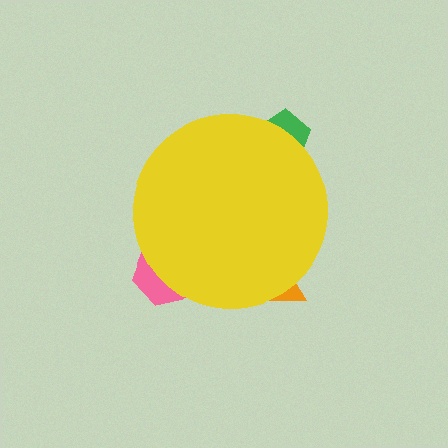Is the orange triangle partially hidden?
Yes, the orange triangle is partially hidden behind the yellow circle.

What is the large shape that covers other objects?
A yellow circle.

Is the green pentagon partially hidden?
Yes, the green pentagon is partially hidden behind the yellow circle.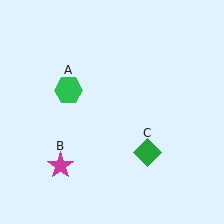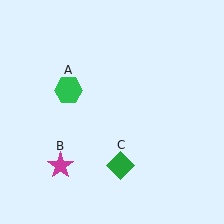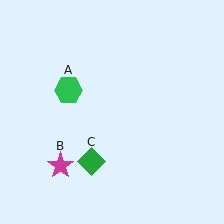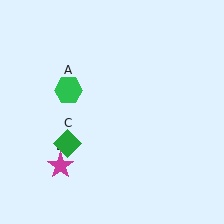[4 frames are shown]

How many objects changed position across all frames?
1 object changed position: green diamond (object C).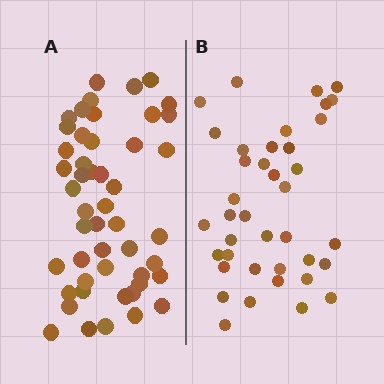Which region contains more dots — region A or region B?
Region A (the left region) has more dots.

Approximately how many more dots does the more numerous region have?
Region A has roughly 10 or so more dots than region B.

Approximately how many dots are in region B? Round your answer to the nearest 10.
About 40 dots. (The exact count is 39, which rounds to 40.)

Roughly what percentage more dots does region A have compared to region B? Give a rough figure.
About 25% more.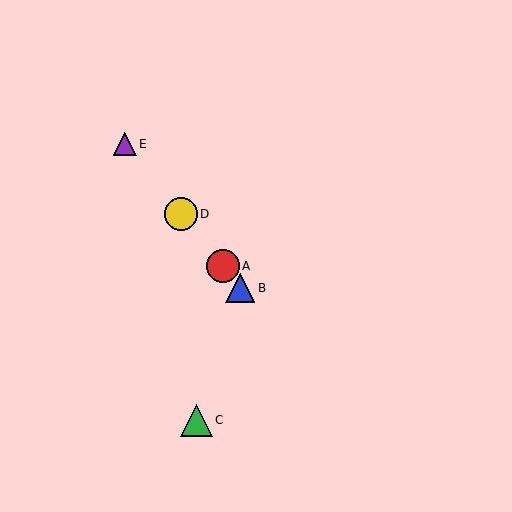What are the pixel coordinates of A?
Object A is at (223, 266).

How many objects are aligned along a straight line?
4 objects (A, B, D, E) are aligned along a straight line.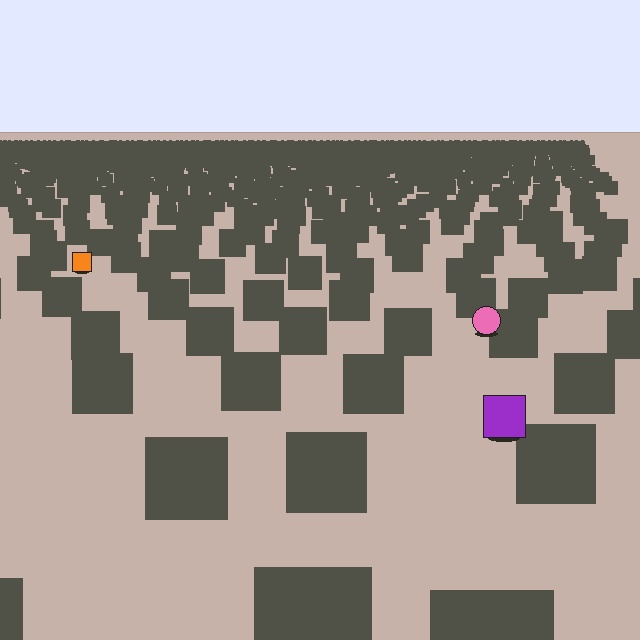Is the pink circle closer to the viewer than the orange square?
Yes. The pink circle is closer — you can tell from the texture gradient: the ground texture is coarser near it.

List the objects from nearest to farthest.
From nearest to farthest: the purple square, the pink circle, the orange square.